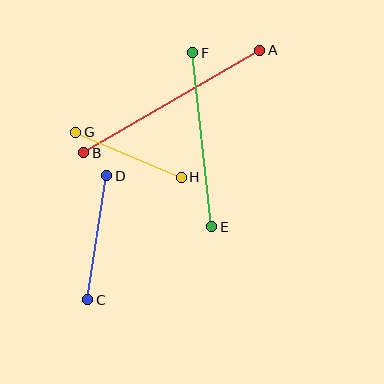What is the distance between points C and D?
The distance is approximately 126 pixels.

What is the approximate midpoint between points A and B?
The midpoint is at approximately (172, 102) pixels.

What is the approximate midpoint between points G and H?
The midpoint is at approximately (128, 155) pixels.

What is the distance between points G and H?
The distance is approximately 115 pixels.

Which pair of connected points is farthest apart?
Points A and B are farthest apart.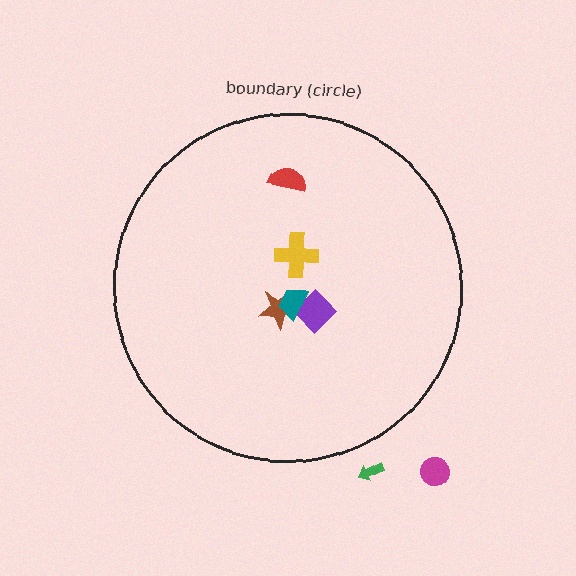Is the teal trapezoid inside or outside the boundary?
Inside.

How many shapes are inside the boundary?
5 inside, 2 outside.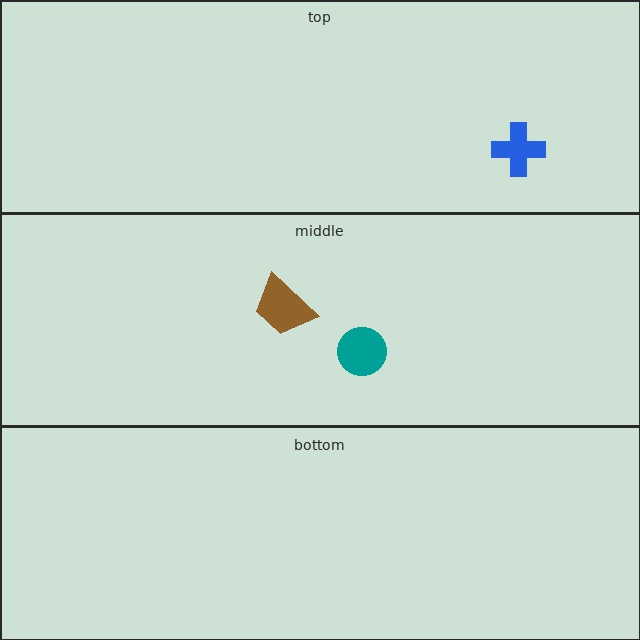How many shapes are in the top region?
1.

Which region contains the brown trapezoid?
The middle region.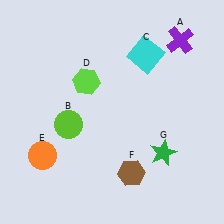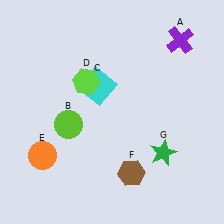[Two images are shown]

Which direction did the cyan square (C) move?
The cyan square (C) moved left.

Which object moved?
The cyan square (C) moved left.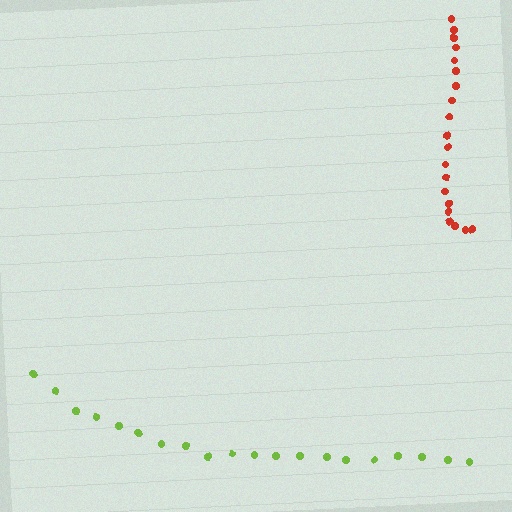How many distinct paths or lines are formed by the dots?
There are 2 distinct paths.